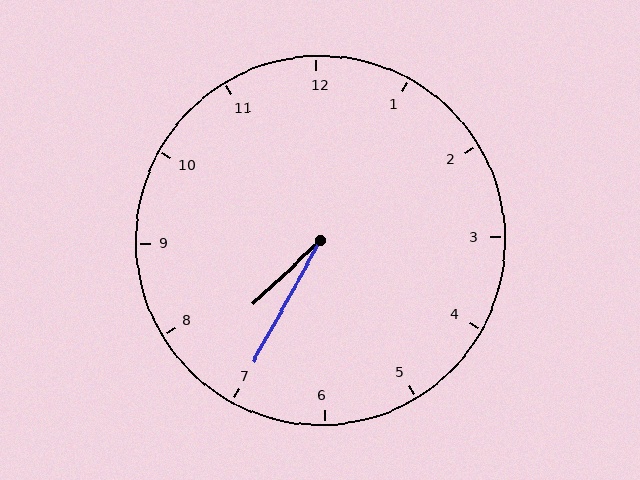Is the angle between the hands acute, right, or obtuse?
It is acute.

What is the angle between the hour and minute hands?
Approximately 18 degrees.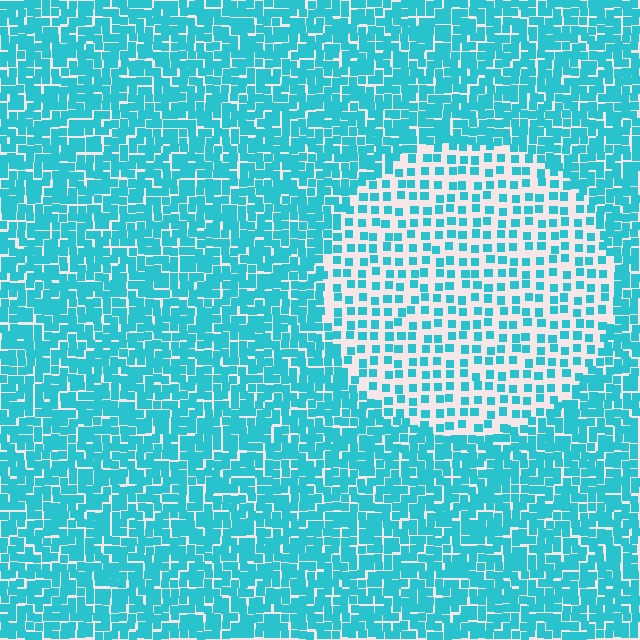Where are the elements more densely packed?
The elements are more densely packed outside the circle boundary.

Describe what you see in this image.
The image contains small cyan elements arranged at two different densities. A circle-shaped region is visible where the elements are less densely packed than the surrounding area.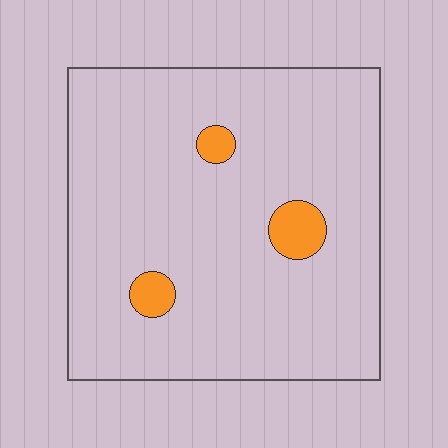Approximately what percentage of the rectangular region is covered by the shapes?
Approximately 5%.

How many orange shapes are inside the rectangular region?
3.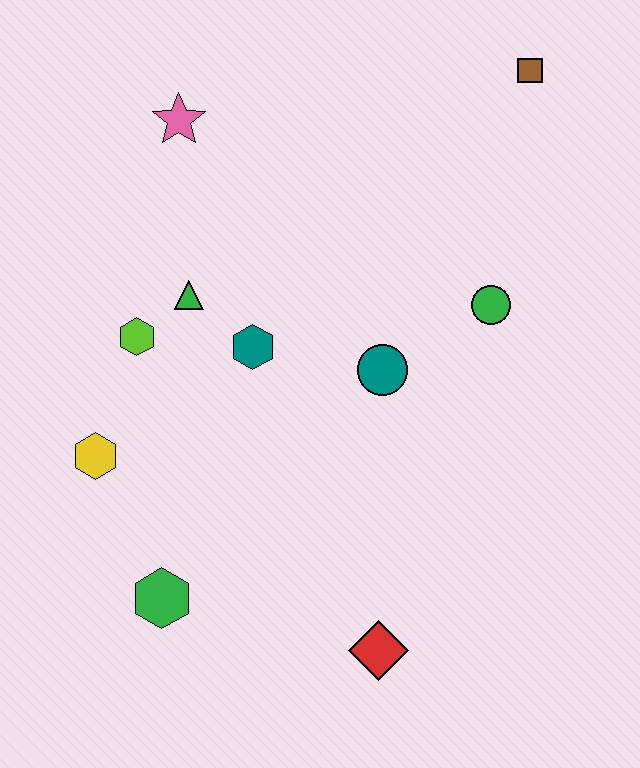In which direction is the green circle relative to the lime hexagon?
The green circle is to the right of the lime hexagon.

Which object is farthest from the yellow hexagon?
The brown square is farthest from the yellow hexagon.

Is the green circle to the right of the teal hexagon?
Yes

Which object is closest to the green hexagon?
The yellow hexagon is closest to the green hexagon.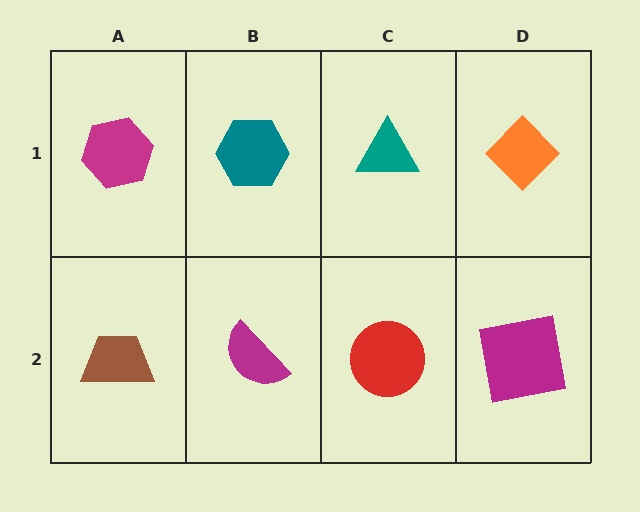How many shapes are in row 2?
4 shapes.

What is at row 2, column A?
A brown trapezoid.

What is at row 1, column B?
A teal hexagon.